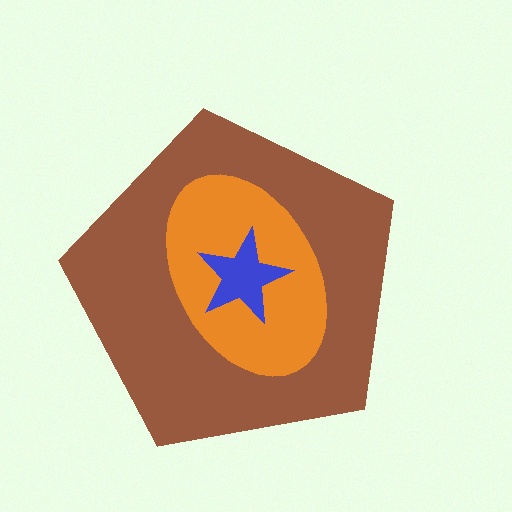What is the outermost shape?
The brown pentagon.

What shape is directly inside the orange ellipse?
The blue star.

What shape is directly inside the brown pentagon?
The orange ellipse.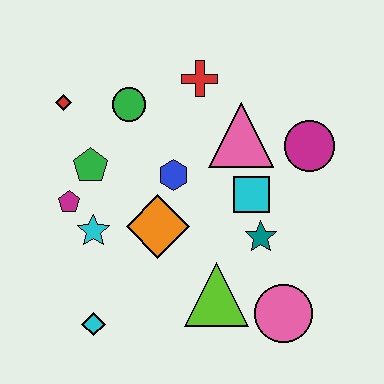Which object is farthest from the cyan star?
The magenta circle is farthest from the cyan star.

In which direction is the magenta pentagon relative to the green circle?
The magenta pentagon is below the green circle.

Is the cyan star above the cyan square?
No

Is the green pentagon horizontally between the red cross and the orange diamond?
No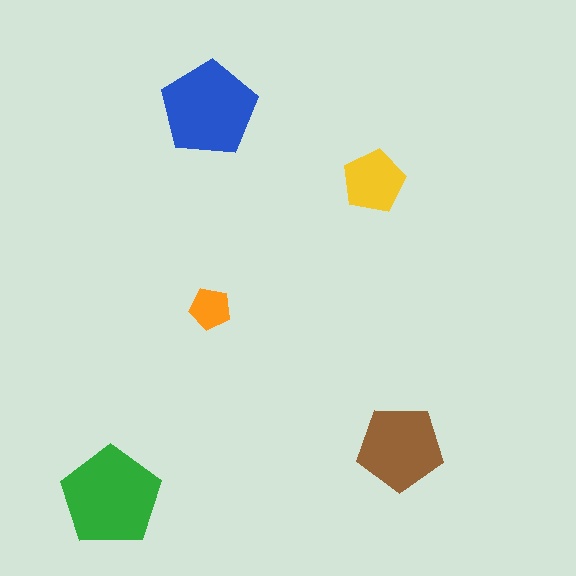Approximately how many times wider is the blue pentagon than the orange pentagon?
About 2.5 times wider.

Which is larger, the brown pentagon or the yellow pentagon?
The brown one.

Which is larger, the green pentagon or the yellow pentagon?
The green one.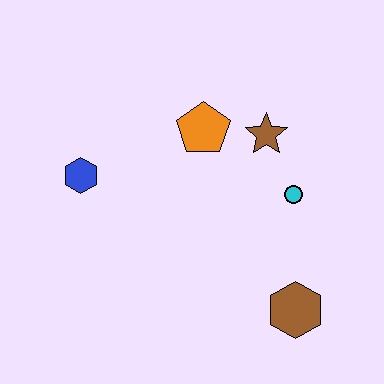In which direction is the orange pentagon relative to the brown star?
The orange pentagon is to the left of the brown star.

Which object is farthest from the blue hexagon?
The brown hexagon is farthest from the blue hexagon.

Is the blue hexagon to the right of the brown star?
No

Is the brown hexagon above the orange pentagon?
No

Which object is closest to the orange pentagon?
The brown star is closest to the orange pentagon.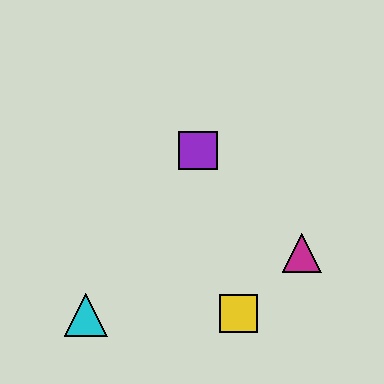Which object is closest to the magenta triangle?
The yellow square is closest to the magenta triangle.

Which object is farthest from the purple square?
The cyan triangle is farthest from the purple square.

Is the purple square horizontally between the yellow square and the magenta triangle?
No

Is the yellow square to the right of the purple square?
Yes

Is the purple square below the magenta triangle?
No